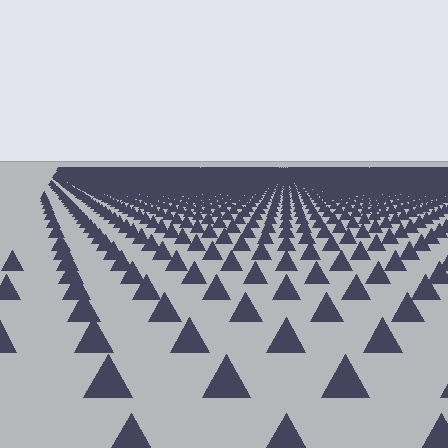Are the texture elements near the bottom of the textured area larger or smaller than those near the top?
Larger. Near the bottom, elements are closer to the viewer and appear at a bigger on-screen size.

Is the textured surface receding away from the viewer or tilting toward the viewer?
The surface is receding away from the viewer. Texture elements get smaller and denser toward the top.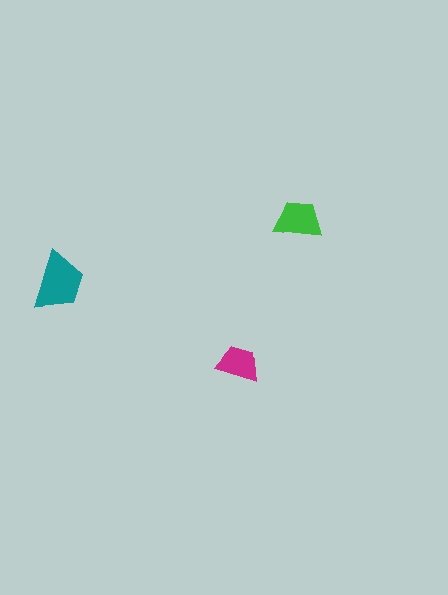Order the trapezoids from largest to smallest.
the teal one, the green one, the magenta one.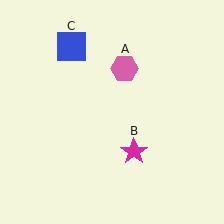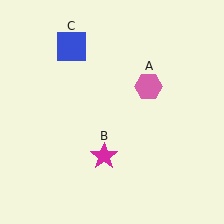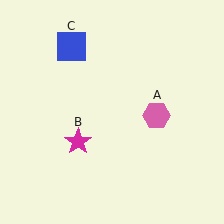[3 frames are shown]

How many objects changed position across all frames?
2 objects changed position: pink hexagon (object A), magenta star (object B).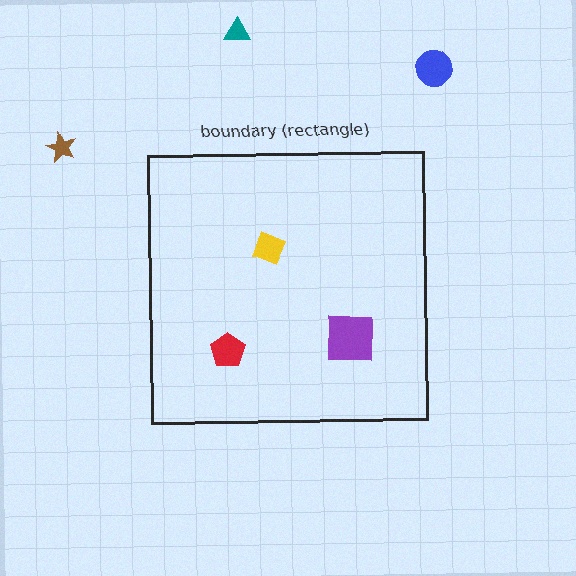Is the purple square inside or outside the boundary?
Inside.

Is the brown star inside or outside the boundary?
Outside.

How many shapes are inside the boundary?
3 inside, 3 outside.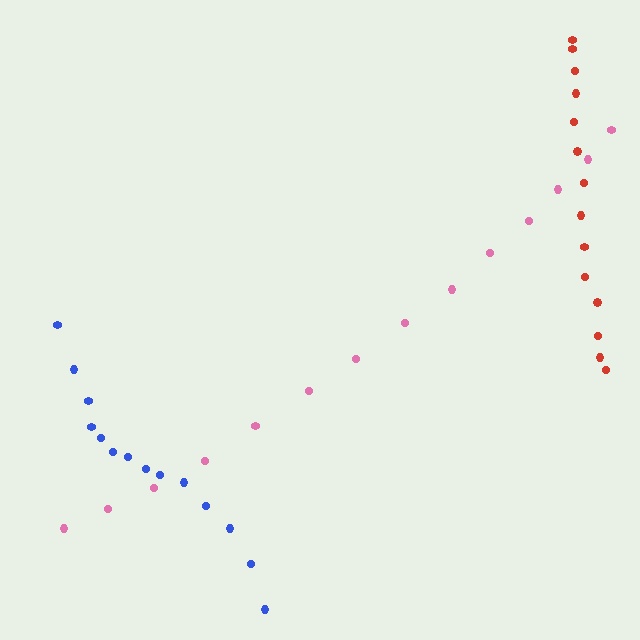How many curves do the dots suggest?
There are 3 distinct paths.